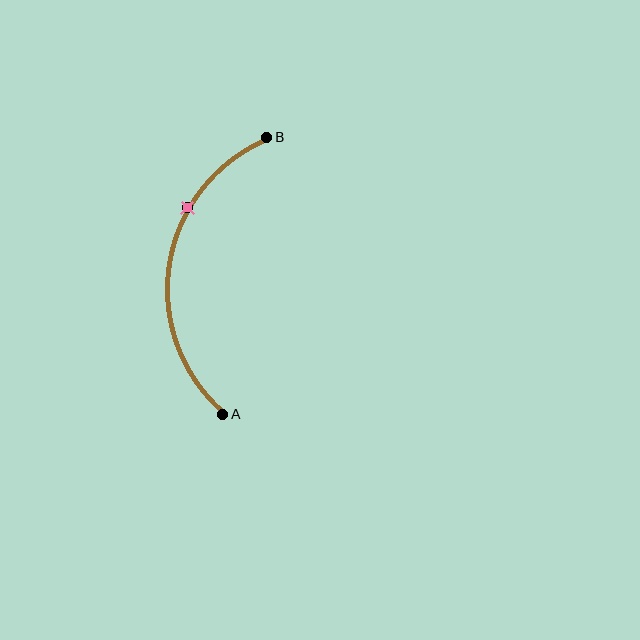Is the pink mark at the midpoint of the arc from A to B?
No. The pink mark lies on the arc but is closer to endpoint B. The arc midpoint would be at the point on the curve equidistant along the arc from both A and B.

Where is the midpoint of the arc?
The arc midpoint is the point on the curve farthest from the straight line joining A and B. It sits to the left of that line.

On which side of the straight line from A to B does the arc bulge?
The arc bulges to the left of the straight line connecting A and B.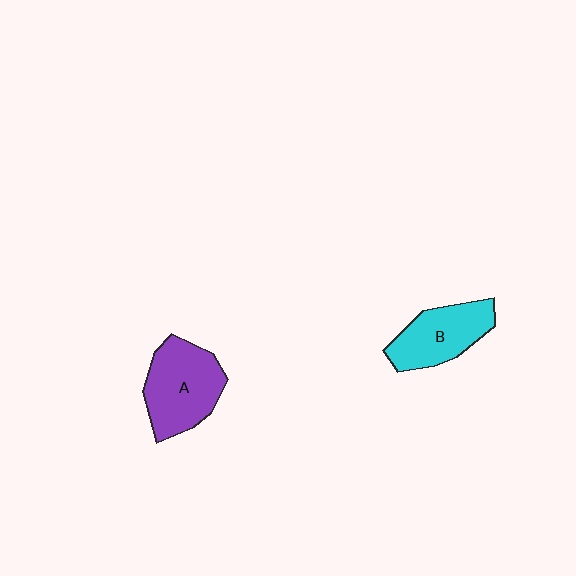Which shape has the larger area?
Shape A (purple).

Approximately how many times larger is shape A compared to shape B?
Approximately 1.2 times.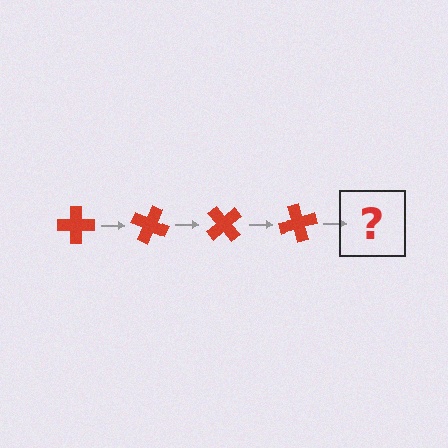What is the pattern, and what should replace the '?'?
The pattern is that the cross rotates 25 degrees each step. The '?' should be a red cross rotated 100 degrees.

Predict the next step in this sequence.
The next step is a red cross rotated 100 degrees.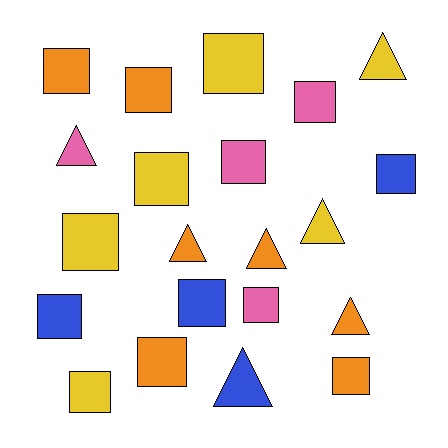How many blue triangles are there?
There is 1 blue triangle.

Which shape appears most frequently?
Square, with 14 objects.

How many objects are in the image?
There are 21 objects.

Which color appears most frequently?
Orange, with 7 objects.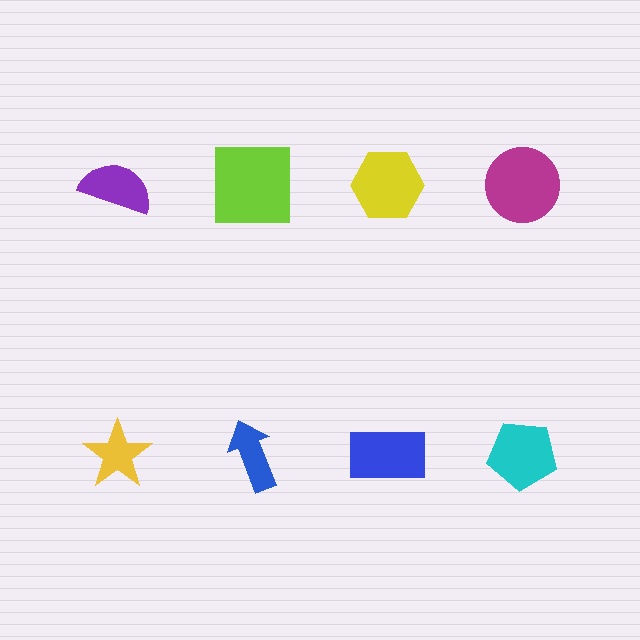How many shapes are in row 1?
4 shapes.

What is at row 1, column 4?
A magenta circle.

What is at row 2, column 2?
A blue arrow.